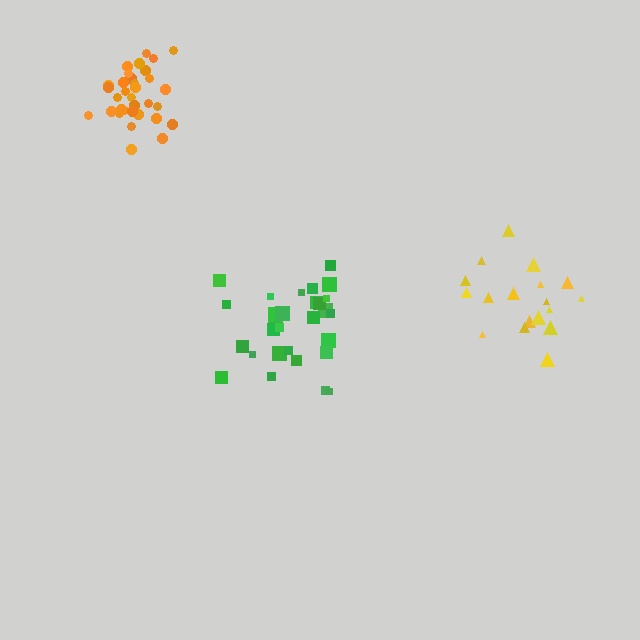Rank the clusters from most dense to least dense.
orange, yellow, green.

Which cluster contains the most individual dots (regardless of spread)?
Orange (33).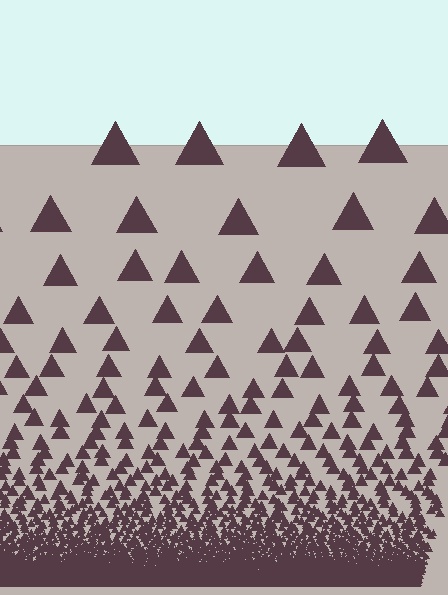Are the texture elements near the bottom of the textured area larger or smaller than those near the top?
Smaller. The gradient is inverted — elements near the bottom are smaller and denser.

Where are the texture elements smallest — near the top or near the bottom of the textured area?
Near the bottom.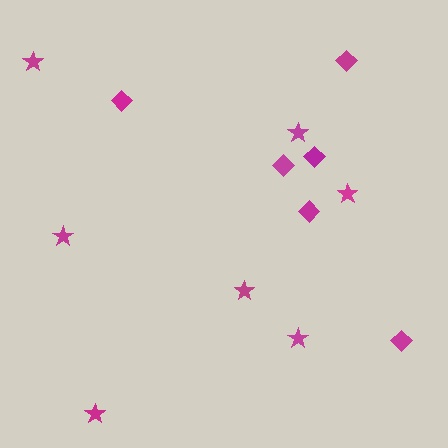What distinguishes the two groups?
There are 2 groups: one group of diamonds (6) and one group of stars (7).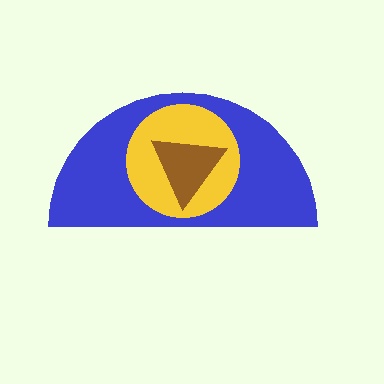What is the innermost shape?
The brown triangle.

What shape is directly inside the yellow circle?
The brown triangle.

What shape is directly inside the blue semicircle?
The yellow circle.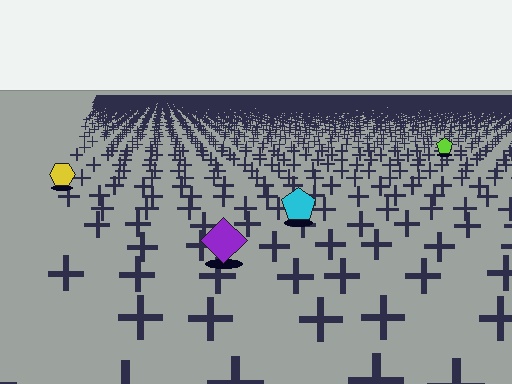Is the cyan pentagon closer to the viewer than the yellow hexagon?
Yes. The cyan pentagon is closer — you can tell from the texture gradient: the ground texture is coarser near it.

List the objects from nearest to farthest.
From nearest to farthest: the purple diamond, the cyan pentagon, the yellow hexagon, the lime pentagon.